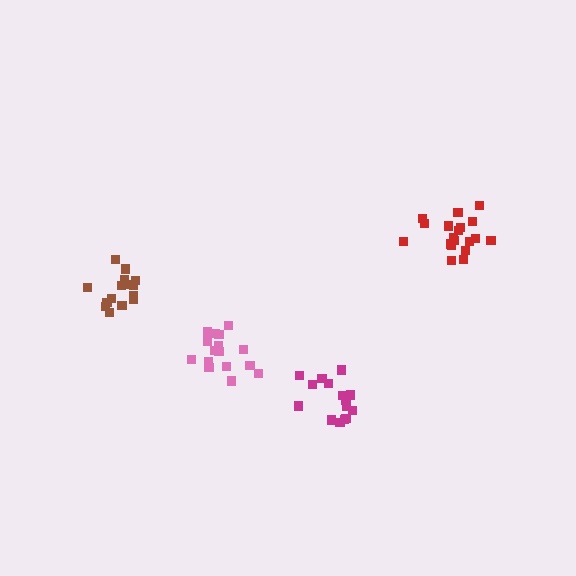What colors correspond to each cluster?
The clusters are colored: red, brown, pink, magenta.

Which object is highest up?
The red cluster is topmost.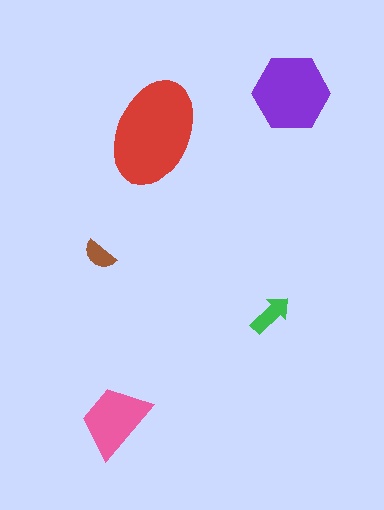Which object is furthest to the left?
The brown semicircle is leftmost.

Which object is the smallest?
The brown semicircle.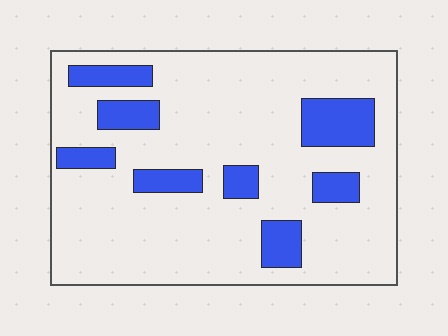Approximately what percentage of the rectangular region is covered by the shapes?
Approximately 20%.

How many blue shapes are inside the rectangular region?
8.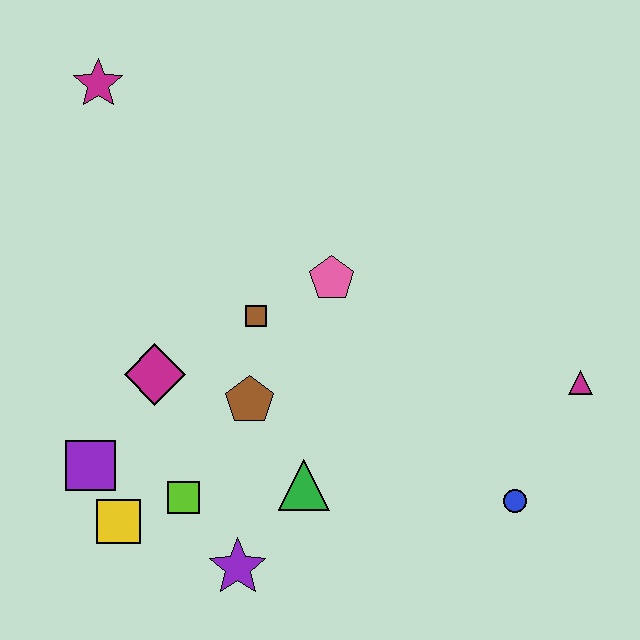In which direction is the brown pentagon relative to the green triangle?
The brown pentagon is above the green triangle.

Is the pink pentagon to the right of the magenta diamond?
Yes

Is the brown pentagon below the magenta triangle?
Yes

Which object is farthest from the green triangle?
The magenta star is farthest from the green triangle.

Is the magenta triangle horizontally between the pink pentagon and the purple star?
No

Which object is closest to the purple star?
The lime square is closest to the purple star.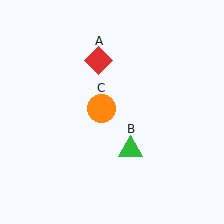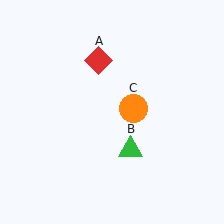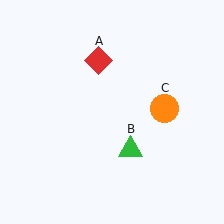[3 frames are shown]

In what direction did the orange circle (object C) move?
The orange circle (object C) moved right.